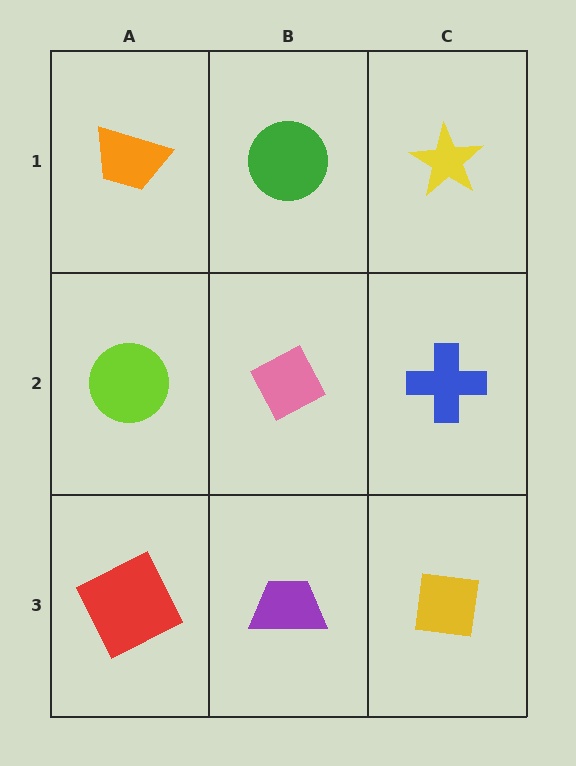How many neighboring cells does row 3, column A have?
2.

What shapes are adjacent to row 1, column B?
A pink diamond (row 2, column B), an orange trapezoid (row 1, column A), a yellow star (row 1, column C).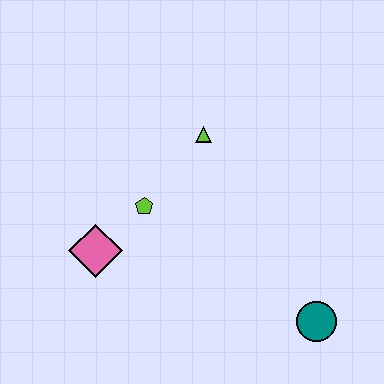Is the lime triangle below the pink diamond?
No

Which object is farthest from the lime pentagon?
The teal circle is farthest from the lime pentagon.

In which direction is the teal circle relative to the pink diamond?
The teal circle is to the right of the pink diamond.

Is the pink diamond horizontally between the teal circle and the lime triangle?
No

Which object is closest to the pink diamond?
The lime pentagon is closest to the pink diamond.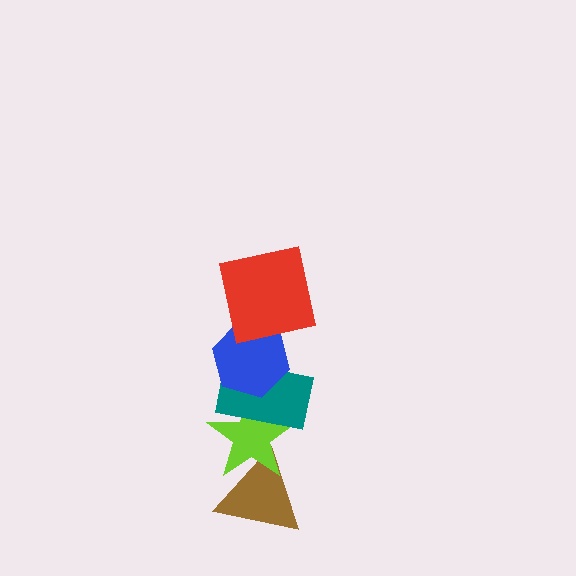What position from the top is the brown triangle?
The brown triangle is 5th from the top.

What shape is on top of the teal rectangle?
The blue hexagon is on top of the teal rectangle.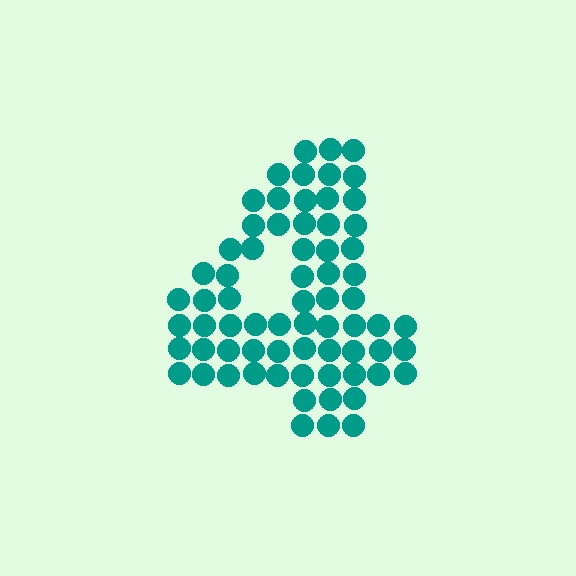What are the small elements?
The small elements are circles.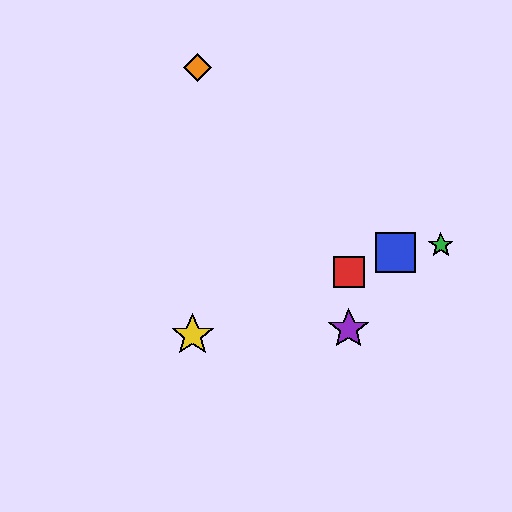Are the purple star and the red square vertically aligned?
Yes, both are at x≈349.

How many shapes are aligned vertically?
2 shapes (the red square, the purple star) are aligned vertically.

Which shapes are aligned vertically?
The red square, the purple star are aligned vertically.